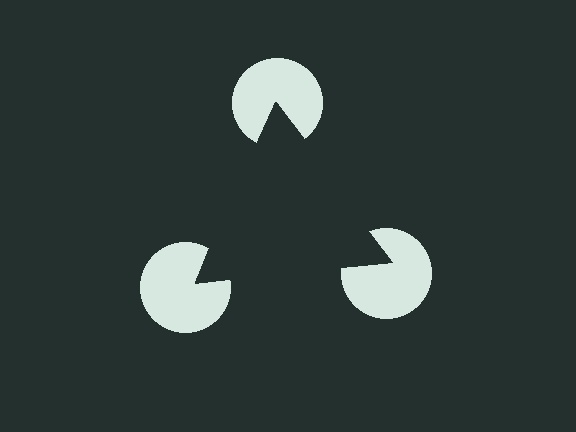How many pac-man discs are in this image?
There are 3 — one at each vertex of the illusory triangle.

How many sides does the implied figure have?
3 sides.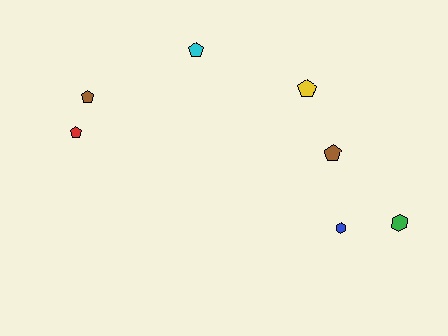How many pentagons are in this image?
There are 5 pentagons.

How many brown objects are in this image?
There are 2 brown objects.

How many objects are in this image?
There are 7 objects.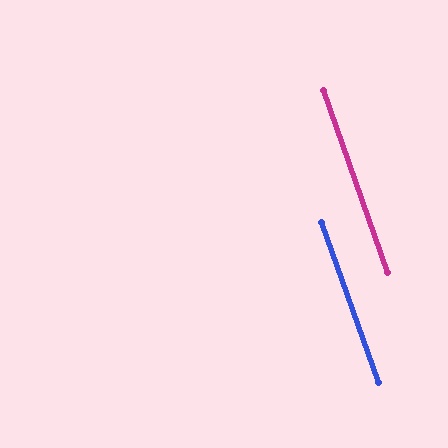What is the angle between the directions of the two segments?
Approximately 0 degrees.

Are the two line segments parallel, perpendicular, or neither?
Parallel — their directions differ by only 0.3°.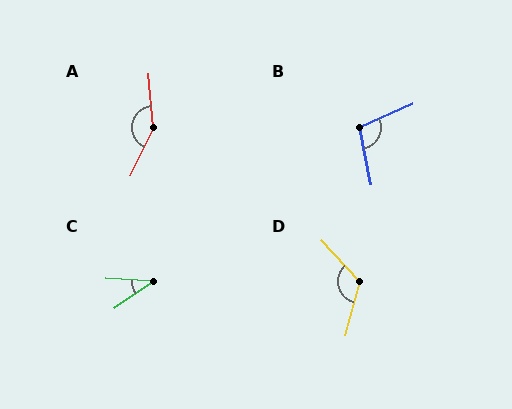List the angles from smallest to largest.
C (38°), B (102°), D (123°), A (149°).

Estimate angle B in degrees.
Approximately 102 degrees.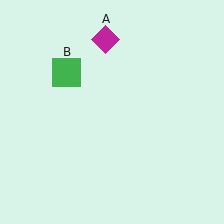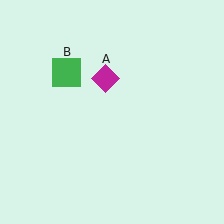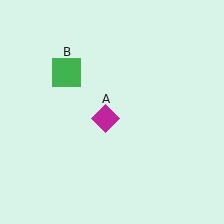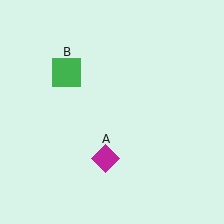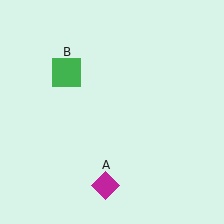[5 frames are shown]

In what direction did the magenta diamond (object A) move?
The magenta diamond (object A) moved down.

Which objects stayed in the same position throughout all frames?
Green square (object B) remained stationary.